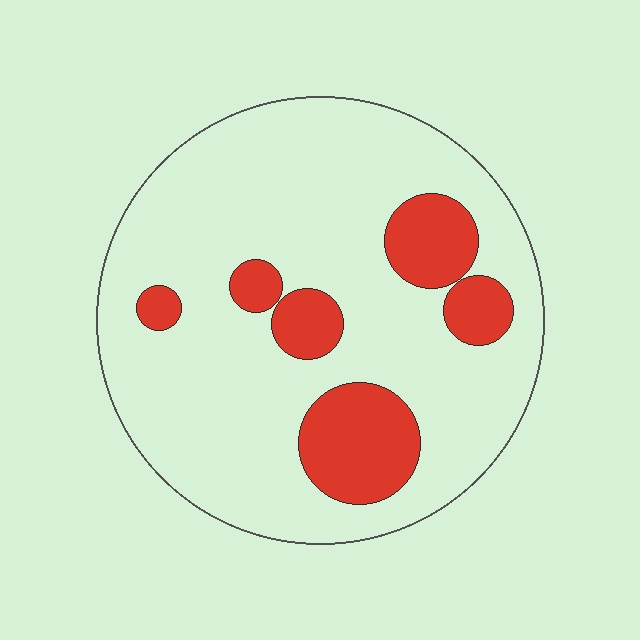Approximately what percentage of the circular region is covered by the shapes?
Approximately 20%.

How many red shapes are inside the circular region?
6.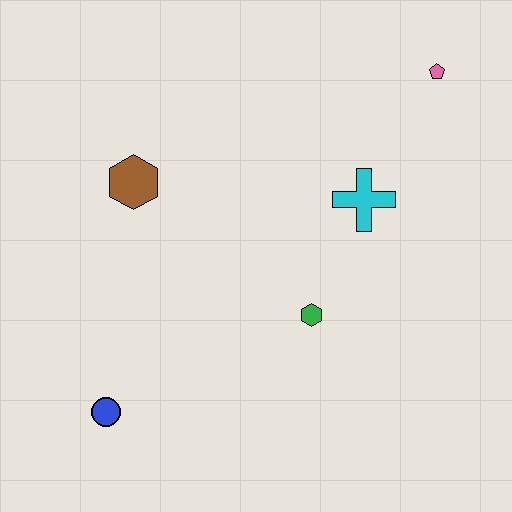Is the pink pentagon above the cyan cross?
Yes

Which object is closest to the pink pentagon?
The cyan cross is closest to the pink pentagon.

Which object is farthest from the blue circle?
The pink pentagon is farthest from the blue circle.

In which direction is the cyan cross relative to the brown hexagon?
The cyan cross is to the right of the brown hexagon.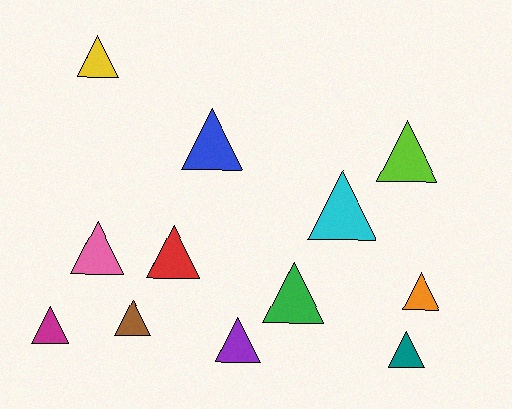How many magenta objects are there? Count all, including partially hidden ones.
There is 1 magenta object.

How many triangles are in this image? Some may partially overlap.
There are 12 triangles.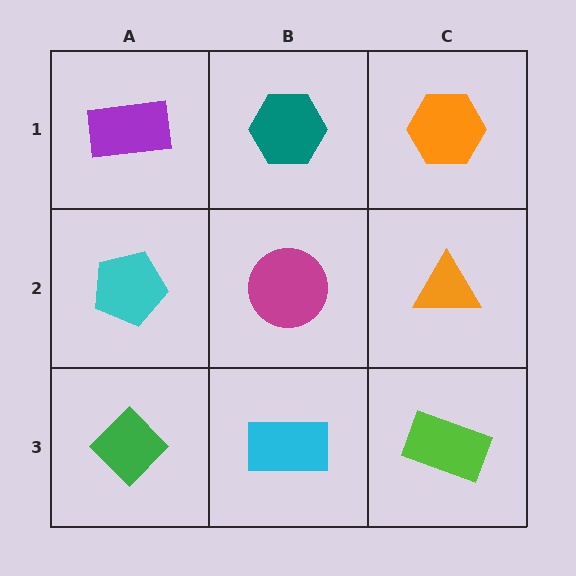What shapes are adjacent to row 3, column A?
A cyan pentagon (row 2, column A), a cyan rectangle (row 3, column B).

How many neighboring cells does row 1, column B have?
3.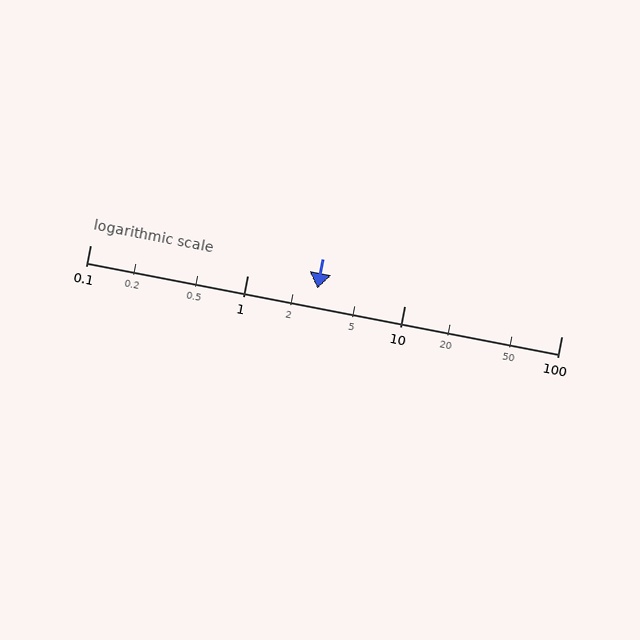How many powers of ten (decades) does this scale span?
The scale spans 3 decades, from 0.1 to 100.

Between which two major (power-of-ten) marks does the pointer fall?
The pointer is between 1 and 10.